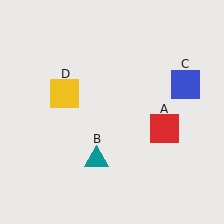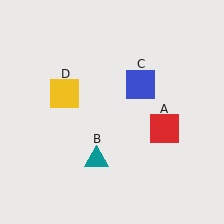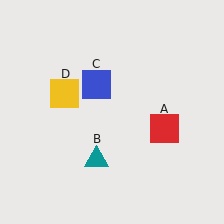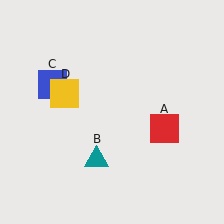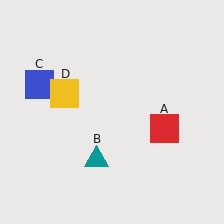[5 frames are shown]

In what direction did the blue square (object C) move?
The blue square (object C) moved left.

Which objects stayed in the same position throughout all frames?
Red square (object A) and teal triangle (object B) and yellow square (object D) remained stationary.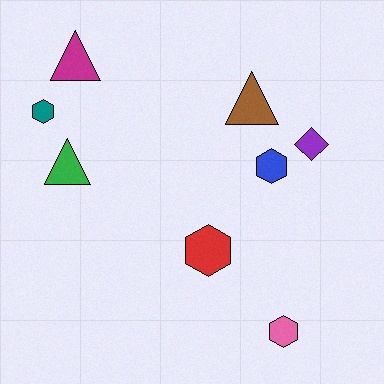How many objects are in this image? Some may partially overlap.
There are 8 objects.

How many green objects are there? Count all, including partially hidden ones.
There is 1 green object.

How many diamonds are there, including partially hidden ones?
There is 1 diamond.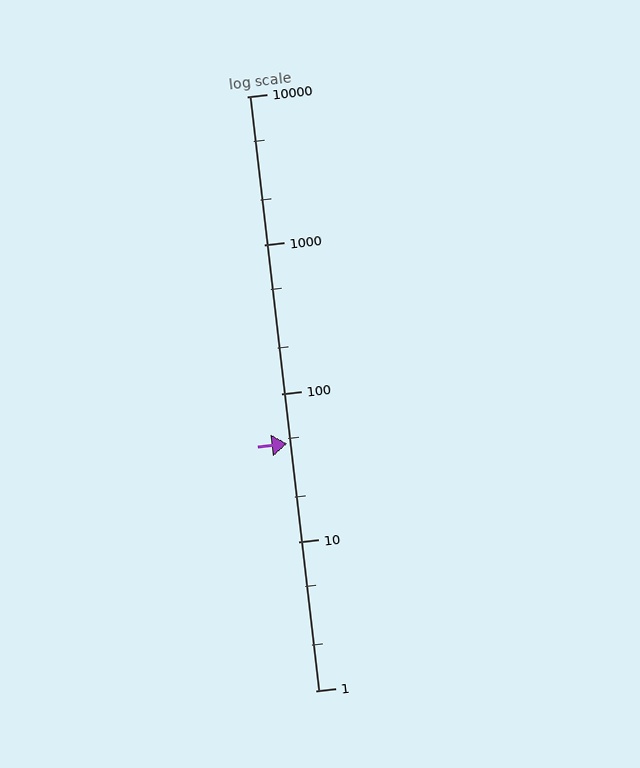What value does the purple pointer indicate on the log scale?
The pointer indicates approximately 46.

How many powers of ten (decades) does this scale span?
The scale spans 4 decades, from 1 to 10000.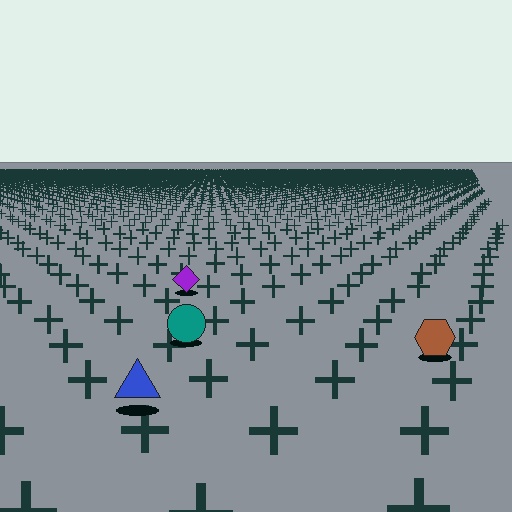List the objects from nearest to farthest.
From nearest to farthest: the blue triangle, the brown hexagon, the teal circle, the purple diamond.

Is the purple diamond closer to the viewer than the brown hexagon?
No. The brown hexagon is closer — you can tell from the texture gradient: the ground texture is coarser near it.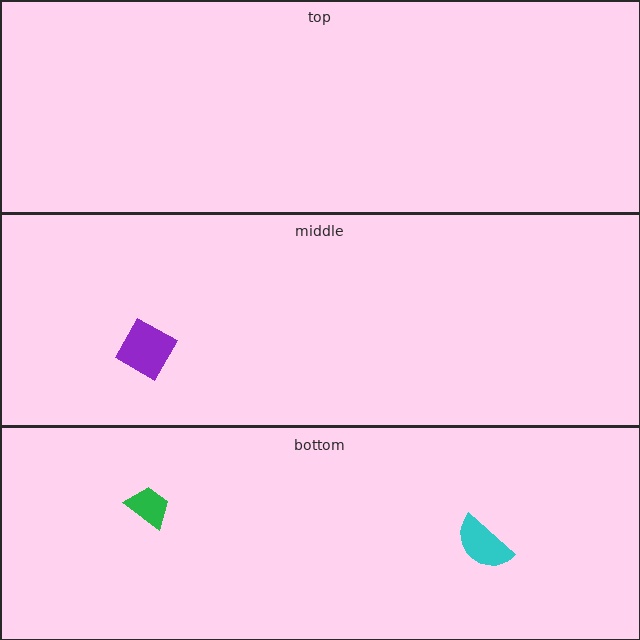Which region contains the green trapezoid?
The bottom region.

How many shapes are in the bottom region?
2.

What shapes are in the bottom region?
The cyan semicircle, the green trapezoid.